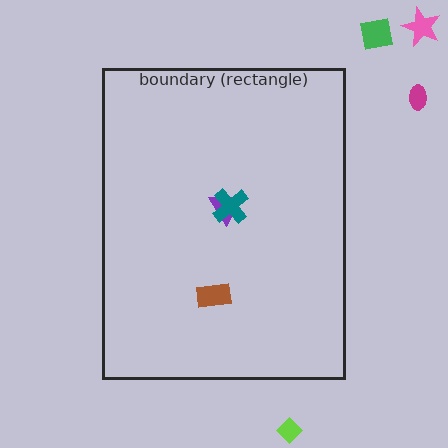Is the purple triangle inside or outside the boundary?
Inside.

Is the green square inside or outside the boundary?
Outside.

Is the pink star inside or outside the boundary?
Outside.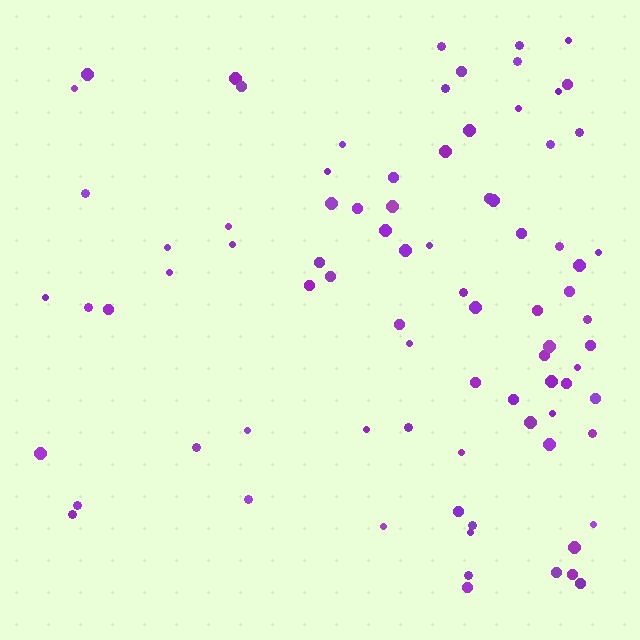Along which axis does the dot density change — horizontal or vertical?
Horizontal.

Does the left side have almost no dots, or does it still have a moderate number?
Still a moderate number, just noticeably fewer than the right.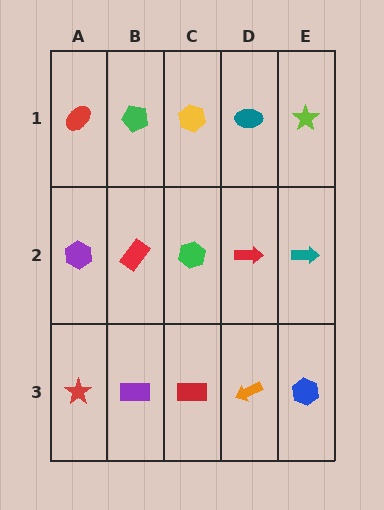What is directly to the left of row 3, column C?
A purple rectangle.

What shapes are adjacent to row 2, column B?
A green pentagon (row 1, column B), a purple rectangle (row 3, column B), a purple hexagon (row 2, column A), a green hexagon (row 2, column C).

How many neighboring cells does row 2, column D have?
4.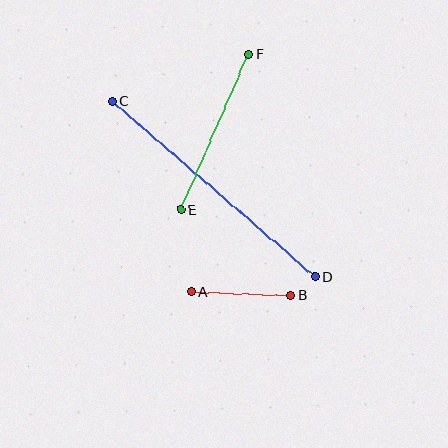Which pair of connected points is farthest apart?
Points C and D are farthest apart.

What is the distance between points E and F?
The distance is approximately 170 pixels.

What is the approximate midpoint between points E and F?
The midpoint is at approximately (215, 132) pixels.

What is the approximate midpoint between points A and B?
The midpoint is at approximately (241, 294) pixels.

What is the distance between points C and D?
The distance is approximately 268 pixels.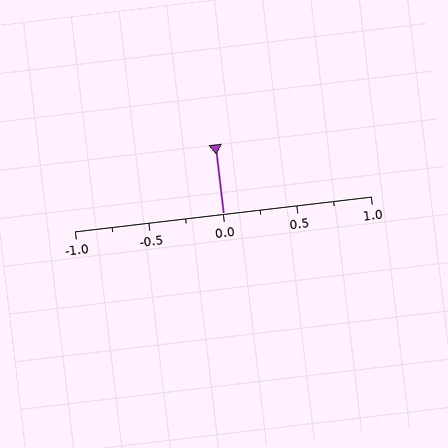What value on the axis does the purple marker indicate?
The marker indicates approximately 0.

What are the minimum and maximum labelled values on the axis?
The axis runs from -1.0 to 1.0.